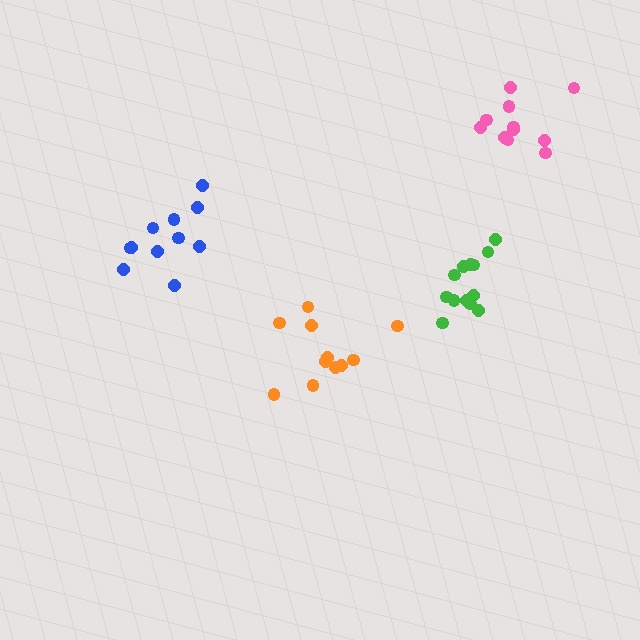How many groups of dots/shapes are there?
There are 4 groups.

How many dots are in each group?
Group 1: 11 dots, Group 2: 11 dots, Group 3: 11 dots, Group 4: 13 dots (46 total).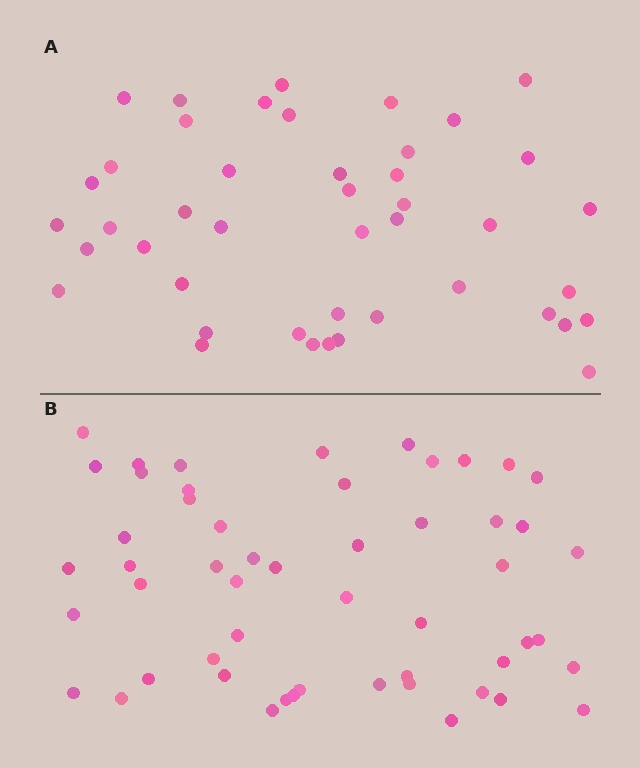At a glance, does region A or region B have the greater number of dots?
Region B (the bottom region) has more dots.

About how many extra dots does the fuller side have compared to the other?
Region B has roughly 8 or so more dots than region A.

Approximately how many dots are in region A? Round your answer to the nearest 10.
About 40 dots. (The exact count is 44, which rounds to 40.)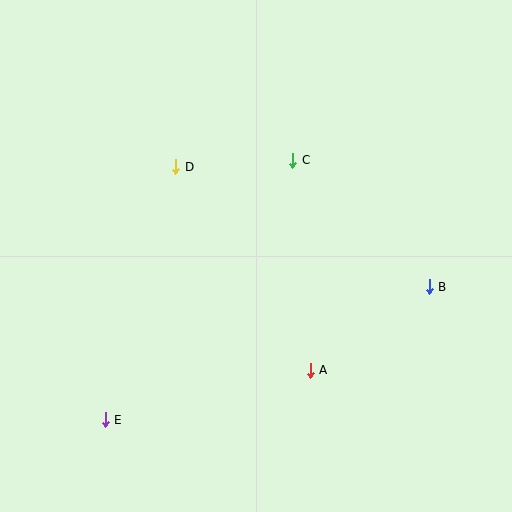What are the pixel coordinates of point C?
Point C is at (293, 160).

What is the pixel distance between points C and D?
The distance between C and D is 117 pixels.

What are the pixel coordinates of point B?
Point B is at (429, 287).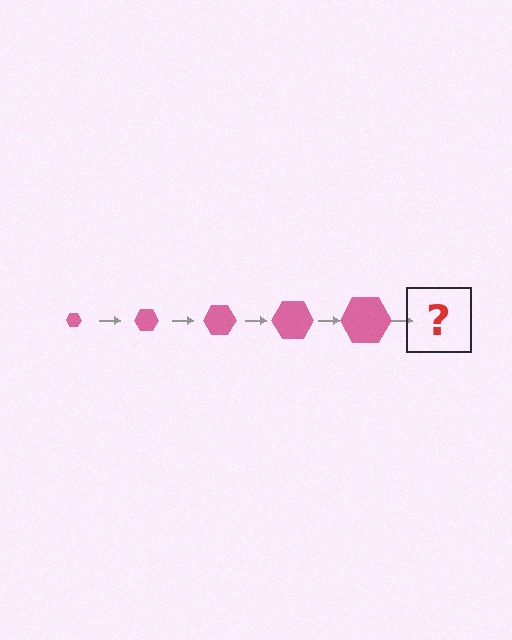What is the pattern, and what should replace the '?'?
The pattern is that the hexagon gets progressively larger each step. The '?' should be a pink hexagon, larger than the previous one.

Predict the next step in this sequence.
The next step is a pink hexagon, larger than the previous one.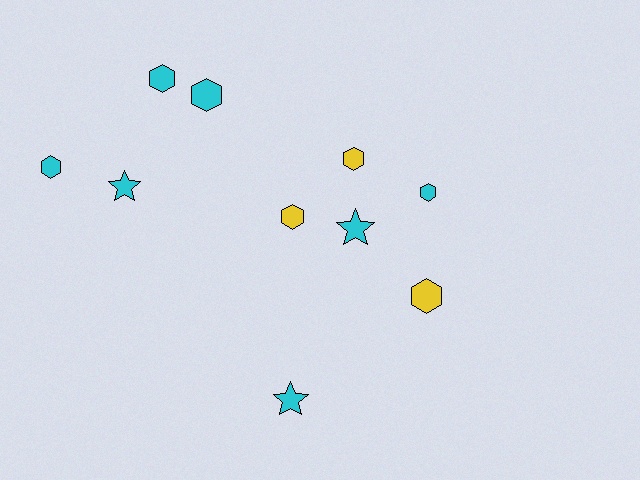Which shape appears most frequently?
Hexagon, with 7 objects.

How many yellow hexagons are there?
There are 3 yellow hexagons.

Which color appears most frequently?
Cyan, with 7 objects.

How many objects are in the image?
There are 10 objects.